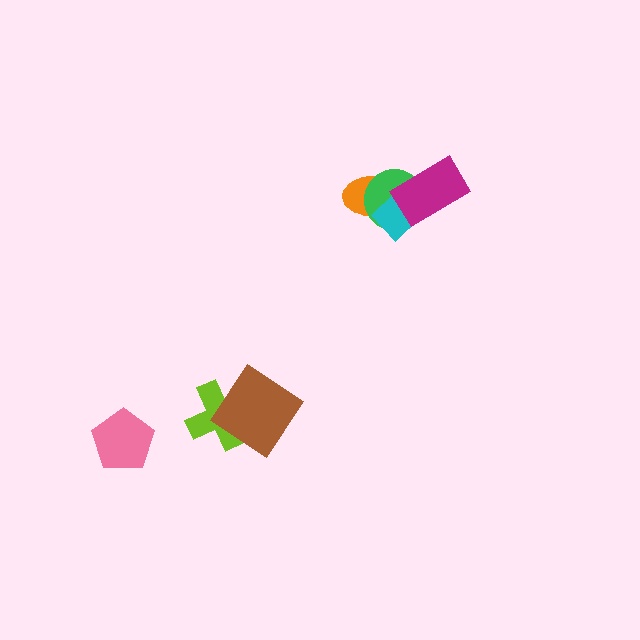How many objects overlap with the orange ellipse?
3 objects overlap with the orange ellipse.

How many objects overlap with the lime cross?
1 object overlaps with the lime cross.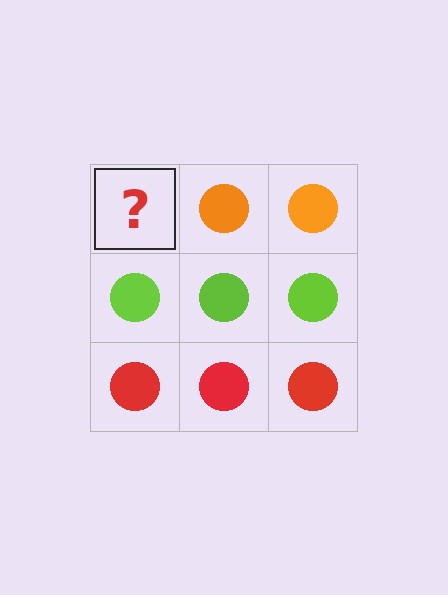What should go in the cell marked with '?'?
The missing cell should contain an orange circle.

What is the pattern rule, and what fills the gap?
The rule is that each row has a consistent color. The gap should be filled with an orange circle.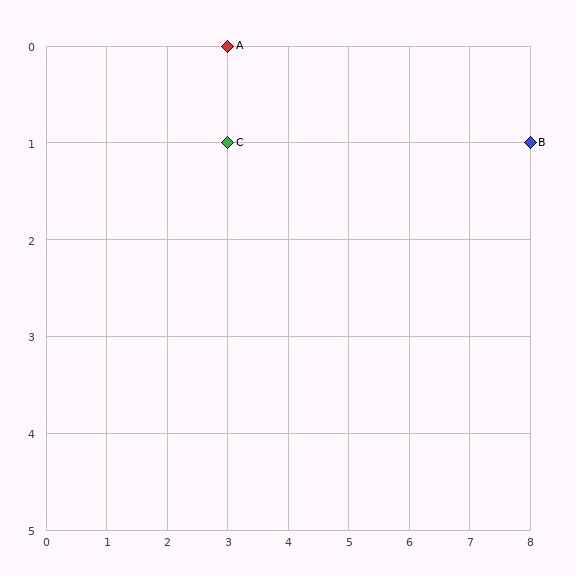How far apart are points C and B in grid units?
Points C and B are 5 columns apart.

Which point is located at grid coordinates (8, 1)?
Point B is at (8, 1).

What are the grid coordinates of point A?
Point A is at grid coordinates (3, 0).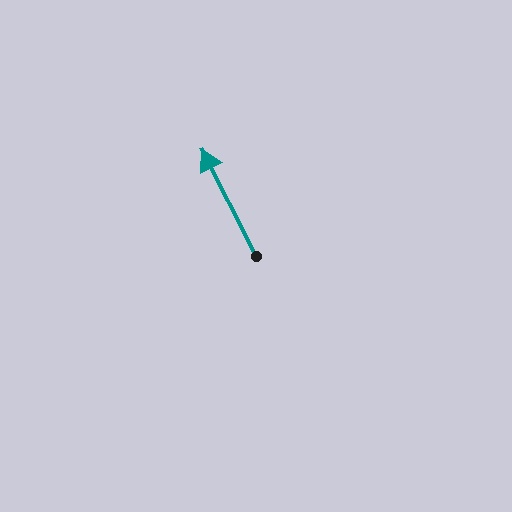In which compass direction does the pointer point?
Northwest.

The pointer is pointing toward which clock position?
Roughly 11 o'clock.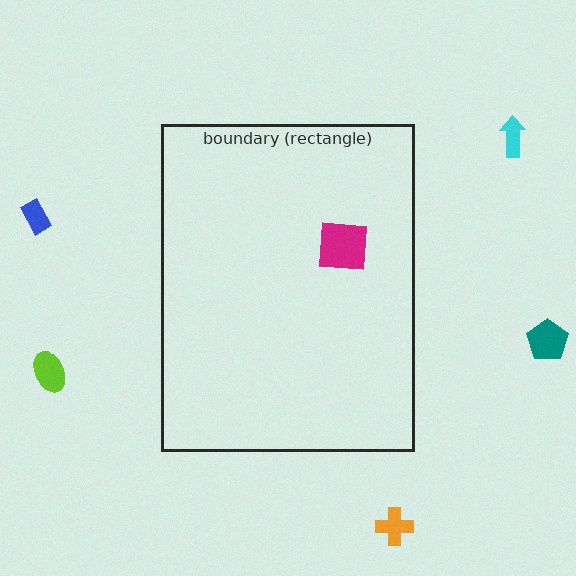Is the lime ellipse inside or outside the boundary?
Outside.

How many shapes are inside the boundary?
1 inside, 5 outside.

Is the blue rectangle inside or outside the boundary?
Outside.